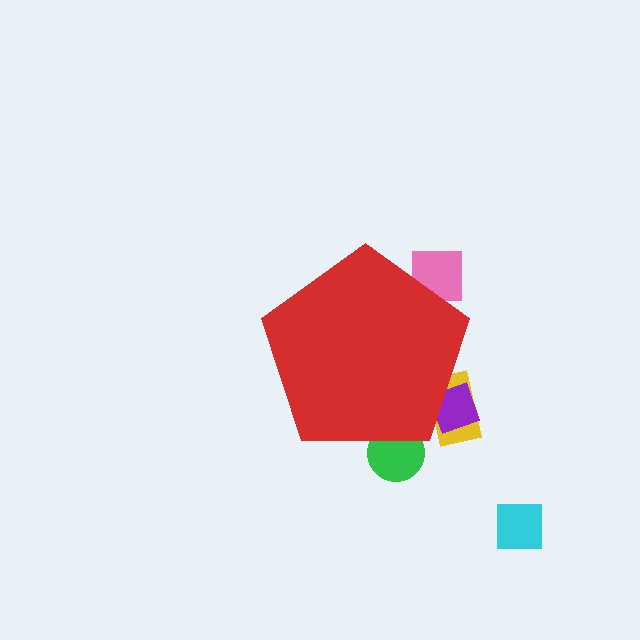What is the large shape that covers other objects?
A red pentagon.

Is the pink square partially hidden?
Yes, the pink square is partially hidden behind the red pentagon.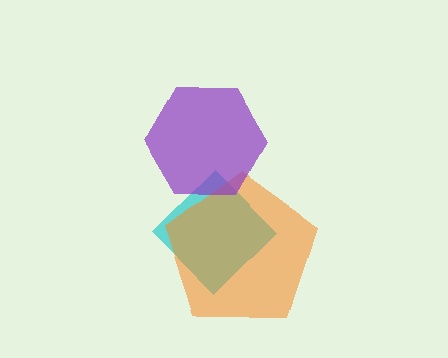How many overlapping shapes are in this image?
There are 3 overlapping shapes in the image.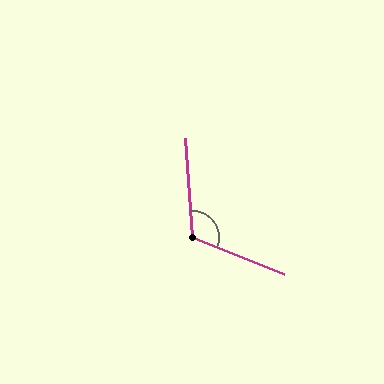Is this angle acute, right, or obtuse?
It is obtuse.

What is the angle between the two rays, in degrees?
Approximately 116 degrees.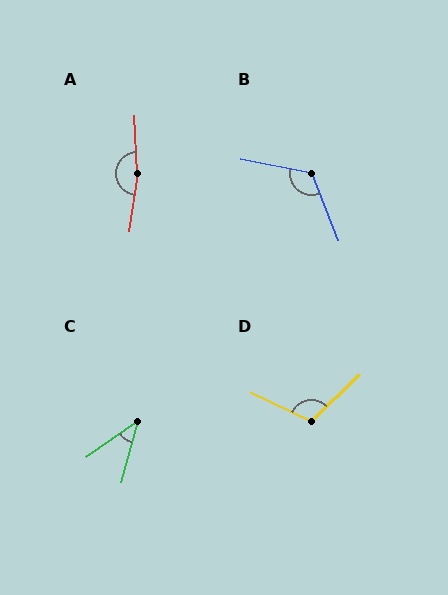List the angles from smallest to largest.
C (40°), D (111°), B (124°), A (170°).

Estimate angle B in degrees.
Approximately 124 degrees.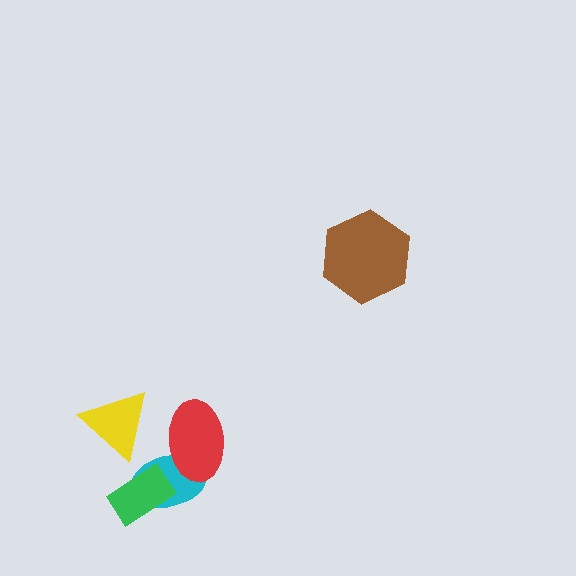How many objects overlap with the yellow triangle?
0 objects overlap with the yellow triangle.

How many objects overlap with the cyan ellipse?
2 objects overlap with the cyan ellipse.